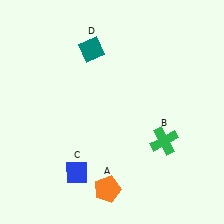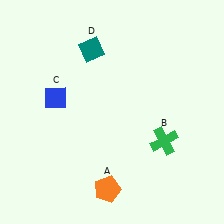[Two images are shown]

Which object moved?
The blue diamond (C) moved up.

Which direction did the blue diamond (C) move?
The blue diamond (C) moved up.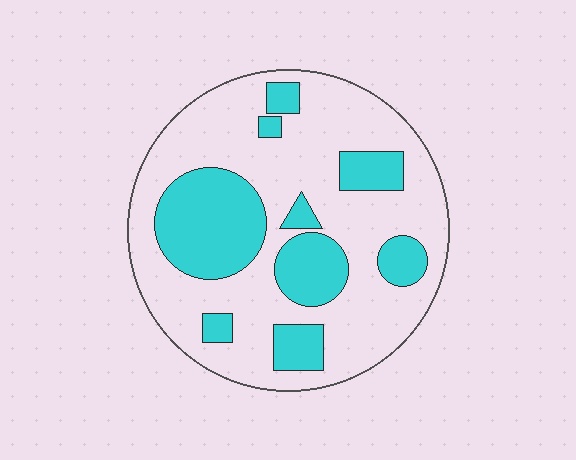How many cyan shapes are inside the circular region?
9.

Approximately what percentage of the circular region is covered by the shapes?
Approximately 30%.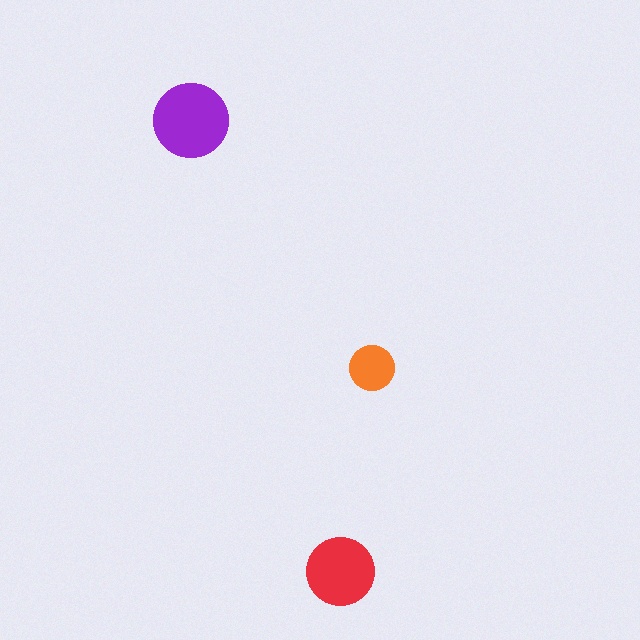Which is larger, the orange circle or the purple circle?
The purple one.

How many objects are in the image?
There are 3 objects in the image.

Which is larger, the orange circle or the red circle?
The red one.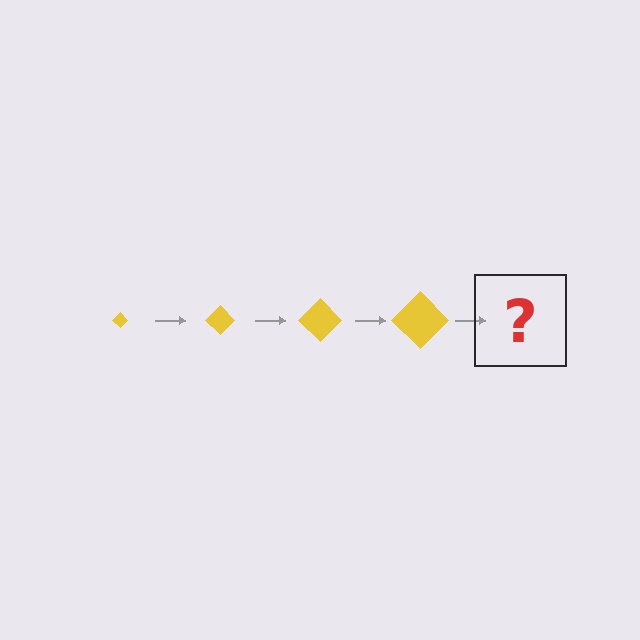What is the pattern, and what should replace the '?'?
The pattern is that the diamond gets progressively larger each step. The '?' should be a yellow diamond, larger than the previous one.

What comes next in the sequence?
The next element should be a yellow diamond, larger than the previous one.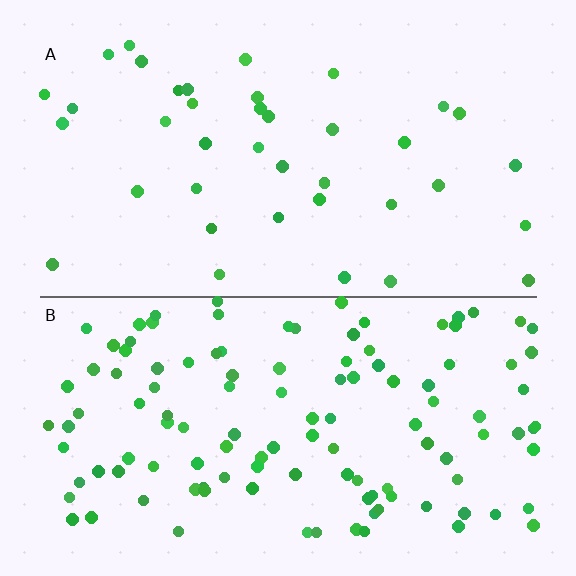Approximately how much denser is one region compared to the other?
Approximately 3.0× — region B over region A.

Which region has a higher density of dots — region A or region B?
B (the bottom).